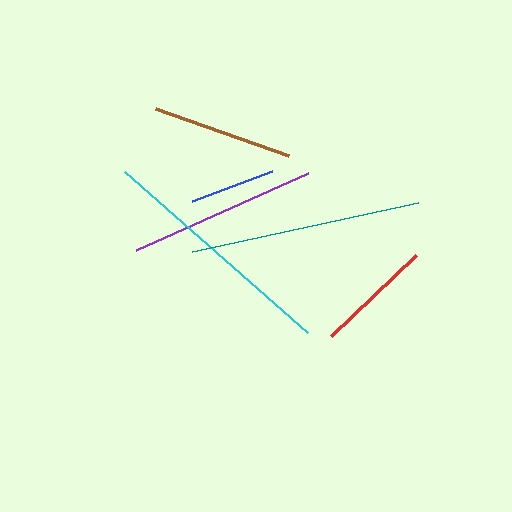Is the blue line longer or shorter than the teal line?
The teal line is longer than the blue line.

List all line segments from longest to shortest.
From longest to shortest: cyan, teal, purple, brown, red, blue.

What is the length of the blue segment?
The blue segment is approximately 86 pixels long.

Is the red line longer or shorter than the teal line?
The teal line is longer than the red line.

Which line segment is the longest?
The cyan line is the longest at approximately 244 pixels.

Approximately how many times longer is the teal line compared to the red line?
The teal line is approximately 2.0 times the length of the red line.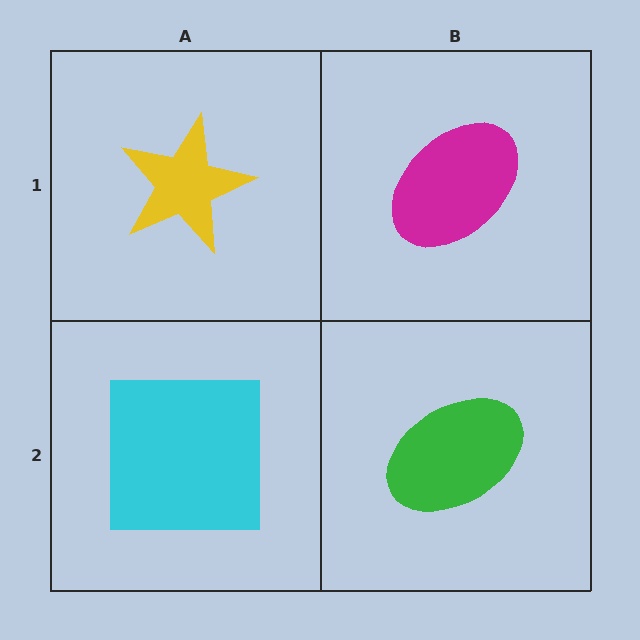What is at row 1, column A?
A yellow star.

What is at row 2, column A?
A cyan square.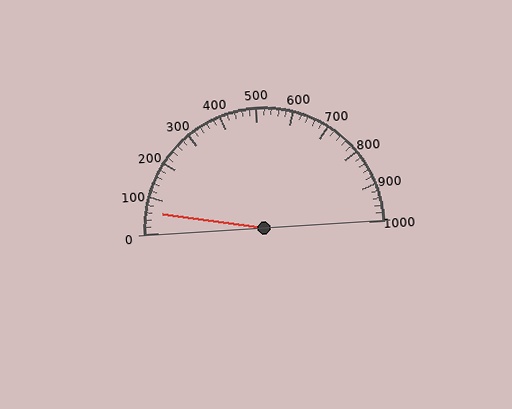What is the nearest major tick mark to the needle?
The nearest major tick mark is 100.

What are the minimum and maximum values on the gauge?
The gauge ranges from 0 to 1000.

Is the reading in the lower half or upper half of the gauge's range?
The reading is in the lower half of the range (0 to 1000).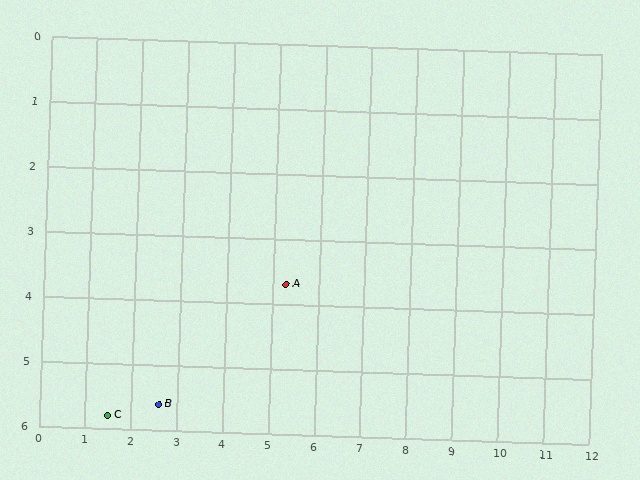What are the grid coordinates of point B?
Point B is at approximately (2.6, 5.6).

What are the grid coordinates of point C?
Point C is at approximately (1.5, 5.8).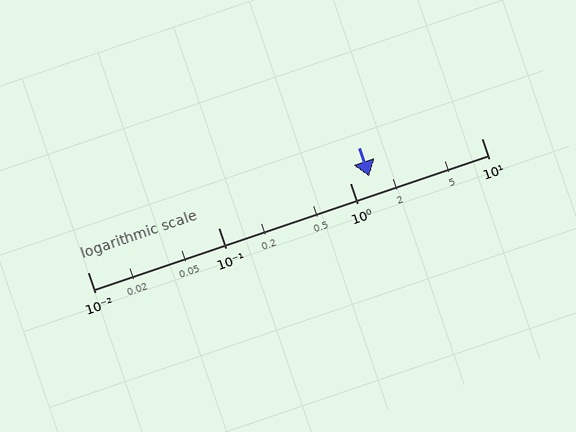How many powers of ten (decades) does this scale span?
The scale spans 3 decades, from 0.01 to 10.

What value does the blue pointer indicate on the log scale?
The pointer indicates approximately 1.4.